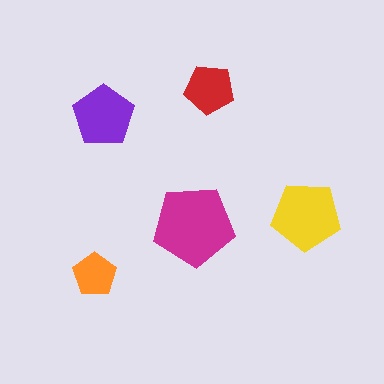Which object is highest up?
The red pentagon is topmost.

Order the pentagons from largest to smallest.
the magenta one, the yellow one, the purple one, the red one, the orange one.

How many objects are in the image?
There are 5 objects in the image.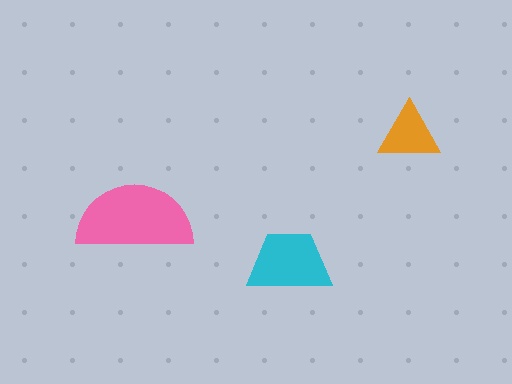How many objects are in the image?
There are 3 objects in the image.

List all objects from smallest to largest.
The orange triangle, the cyan trapezoid, the pink semicircle.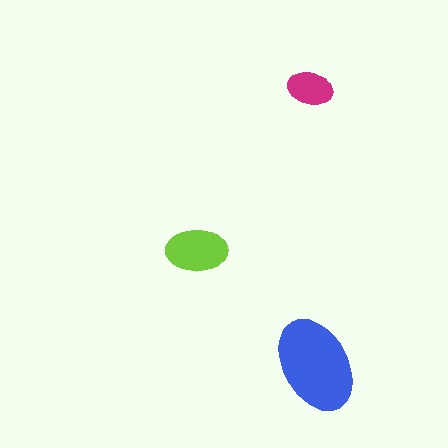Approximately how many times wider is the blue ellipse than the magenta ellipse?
About 2 times wider.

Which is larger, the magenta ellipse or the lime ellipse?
The lime one.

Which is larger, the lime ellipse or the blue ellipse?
The blue one.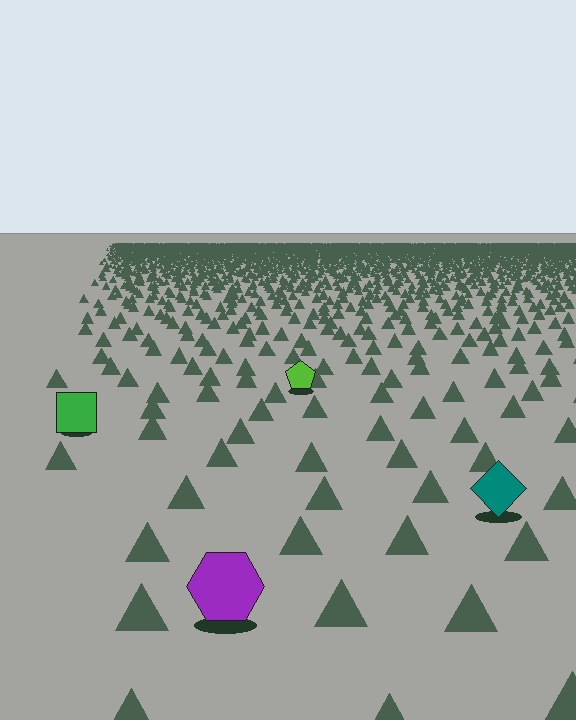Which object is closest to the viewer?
The purple hexagon is closest. The texture marks near it are larger and more spread out.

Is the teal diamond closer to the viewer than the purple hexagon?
No. The purple hexagon is closer — you can tell from the texture gradient: the ground texture is coarser near it.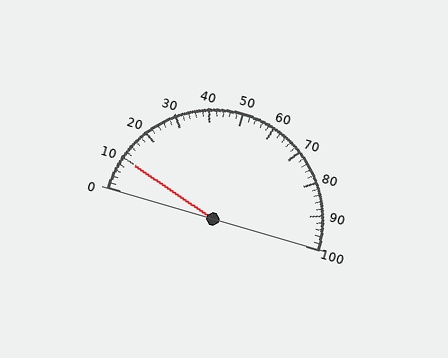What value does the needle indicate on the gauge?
The needle indicates approximately 10.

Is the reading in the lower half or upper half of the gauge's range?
The reading is in the lower half of the range (0 to 100).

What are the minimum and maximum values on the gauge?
The gauge ranges from 0 to 100.